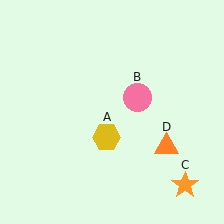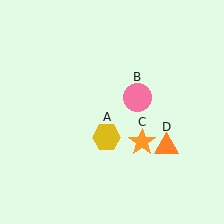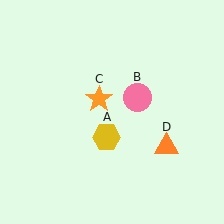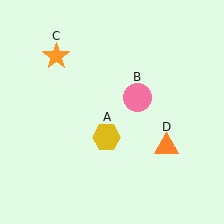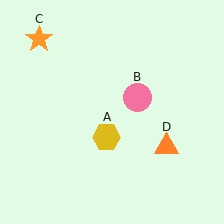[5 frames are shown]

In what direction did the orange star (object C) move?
The orange star (object C) moved up and to the left.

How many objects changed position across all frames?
1 object changed position: orange star (object C).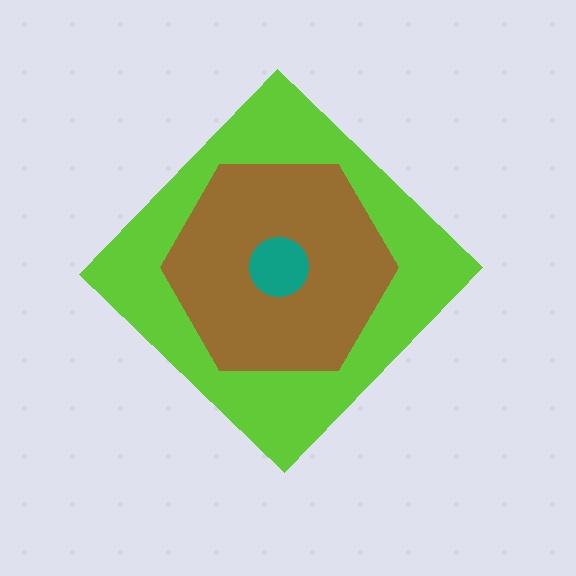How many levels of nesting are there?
3.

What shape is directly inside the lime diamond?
The brown hexagon.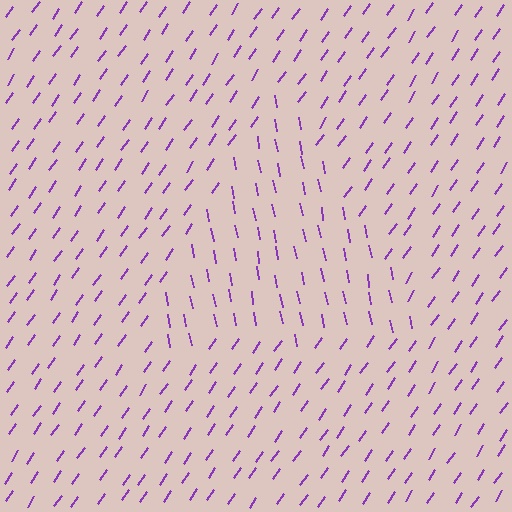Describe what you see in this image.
The image is filled with small purple line segments. A triangle region in the image has lines oriented differently from the surrounding lines, creating a visible texture boundary.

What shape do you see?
I see a triangle.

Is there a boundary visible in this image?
Yes, there is a texture boundary formed by a change in line orientation.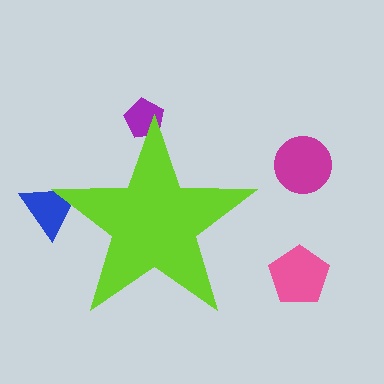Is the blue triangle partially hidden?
Yes, the blue triangle is partially hidden behind the lime star.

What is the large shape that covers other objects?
A lime star.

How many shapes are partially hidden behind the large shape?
2 shapes are partially hidden.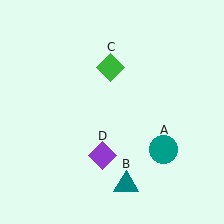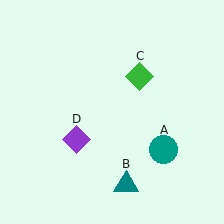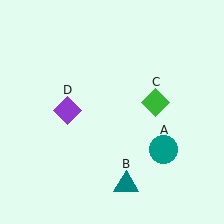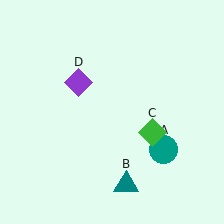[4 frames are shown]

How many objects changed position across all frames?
2 objects changed position: green diamond (object C), purple diamond (object D).